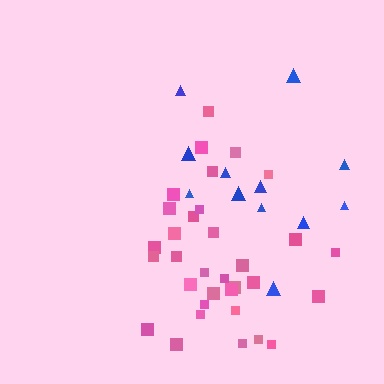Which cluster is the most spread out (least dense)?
Blue.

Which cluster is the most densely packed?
Pink.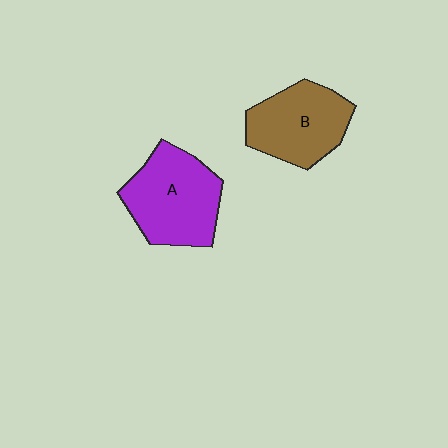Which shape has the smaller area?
Shape B (brown).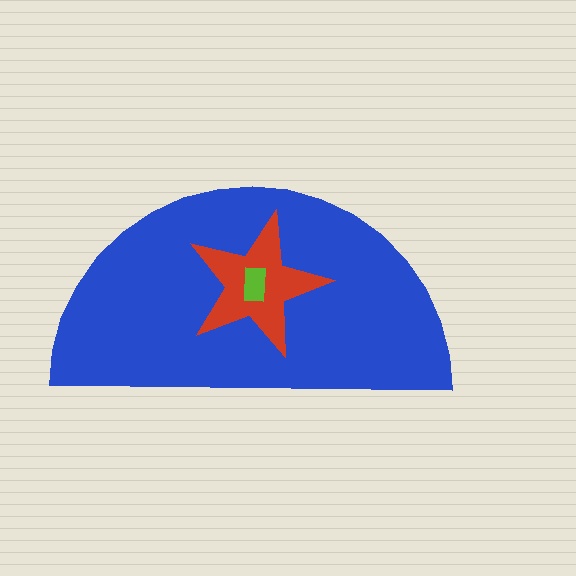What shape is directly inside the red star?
The lime rectangle.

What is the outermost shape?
The blue semicircle.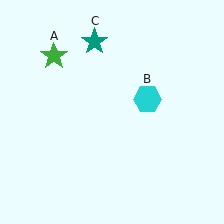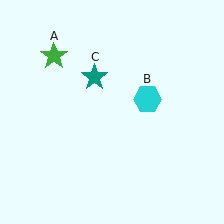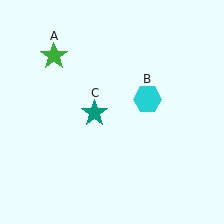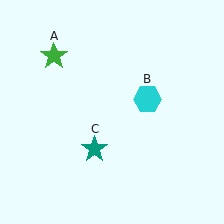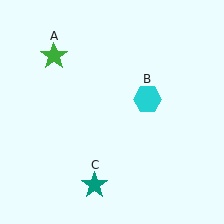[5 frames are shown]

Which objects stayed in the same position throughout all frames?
Green star (object A) and cyan hexagon (object B) remained stationary.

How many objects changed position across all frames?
1 object changed position: teal star (object C).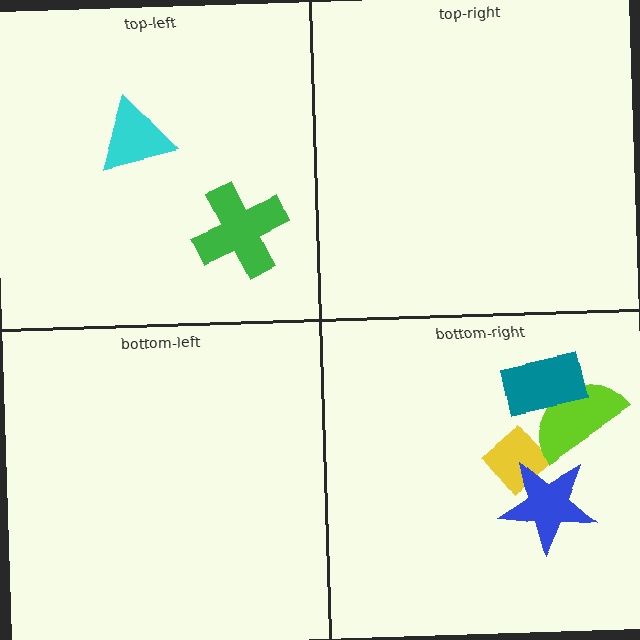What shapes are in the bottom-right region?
The yellow diamond, the blue star, the lime semicircle, the teal rectangle.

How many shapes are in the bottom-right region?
4.